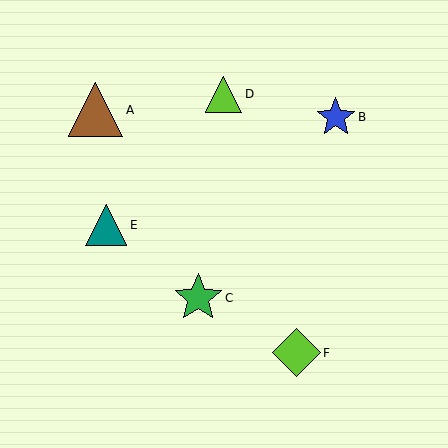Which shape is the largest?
The brown triangle (labeled A) is the largest.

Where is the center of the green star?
The center of the green star is at (198, 298).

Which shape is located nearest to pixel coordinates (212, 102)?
The lime triangle (labeled D) at (223, 94) is nearest to that location.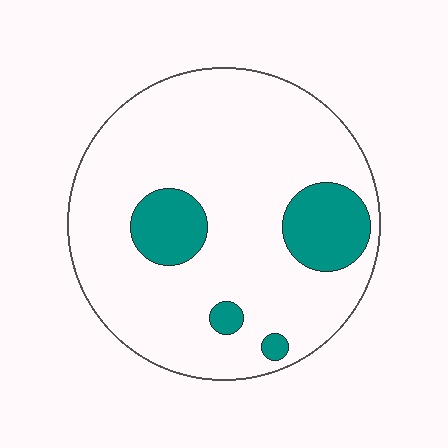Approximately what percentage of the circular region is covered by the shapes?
Approximately 15%.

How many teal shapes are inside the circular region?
4.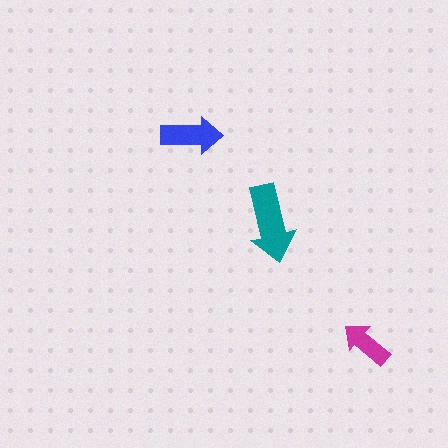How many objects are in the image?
There are 3 objects in the image.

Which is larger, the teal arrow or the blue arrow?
The teal one.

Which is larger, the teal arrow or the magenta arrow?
The teal one.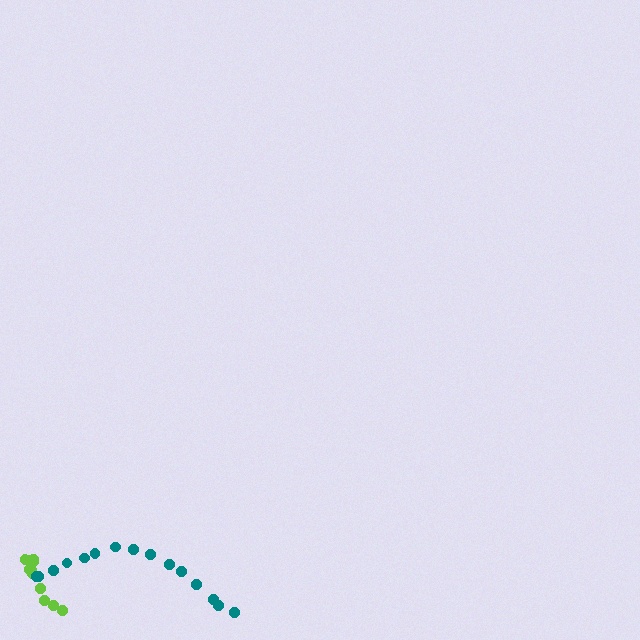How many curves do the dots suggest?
There are 2 distinct paths.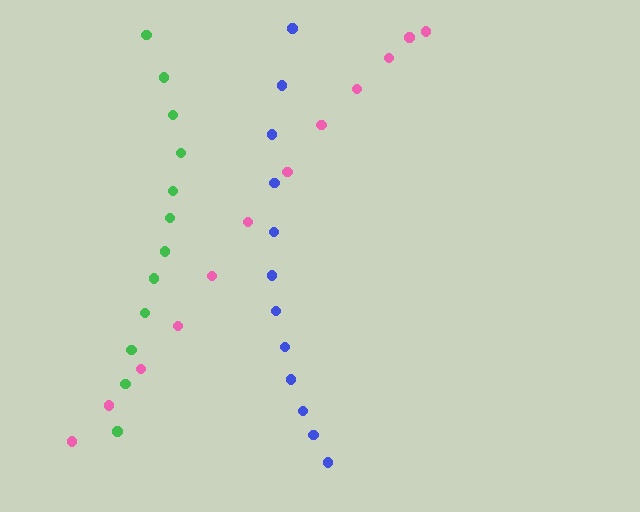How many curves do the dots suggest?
There are 3 distinct paths.